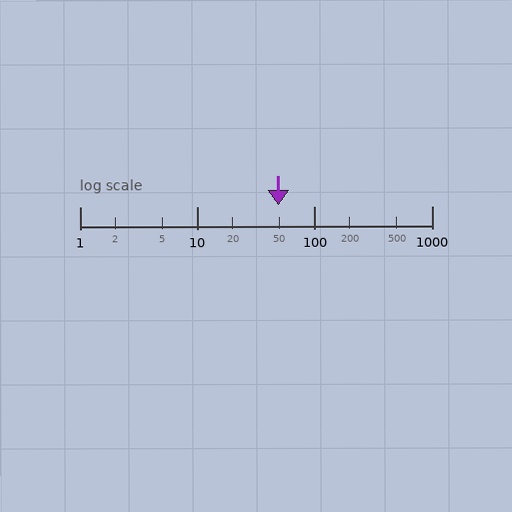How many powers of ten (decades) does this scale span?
The scale spans 3 decades, from 1 to 1000.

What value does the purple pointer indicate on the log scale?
The pointer indicates approximately 49.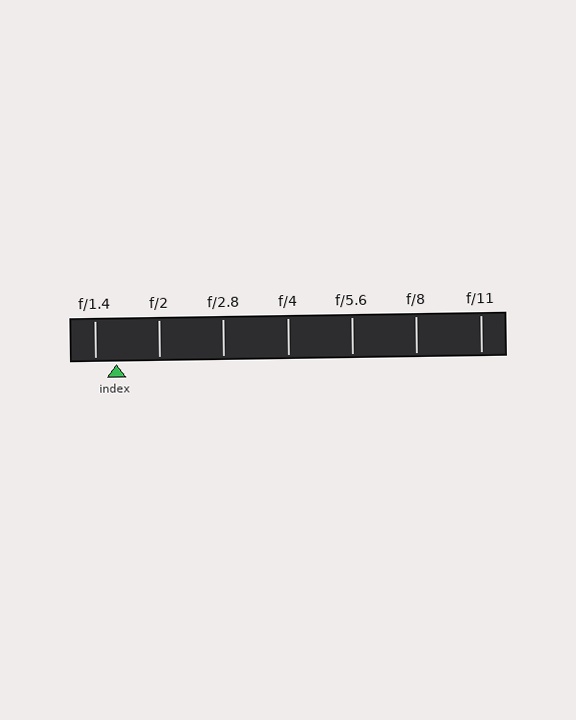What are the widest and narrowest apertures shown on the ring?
The widest aperture shown is f/1.4 and the narrowest is f/11.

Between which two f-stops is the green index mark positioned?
The index mark is between f/1.4 and f/2.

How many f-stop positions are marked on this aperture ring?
There are 7 f-stop positions marked.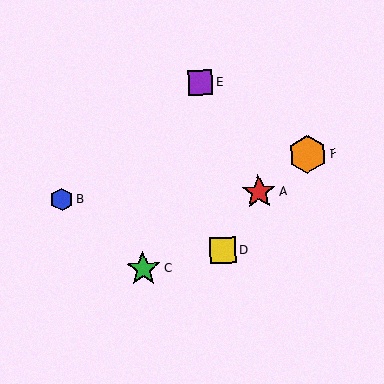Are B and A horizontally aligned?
Yes, both are at y≈200.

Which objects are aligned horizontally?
Objects A, B are aligned horizontally.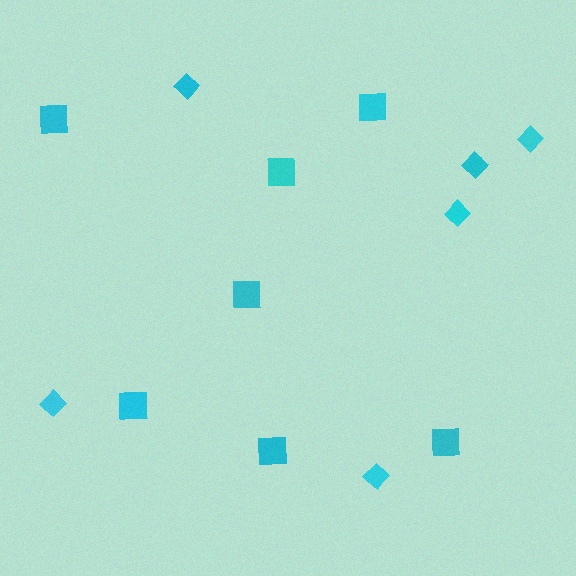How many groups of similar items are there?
There are 2 groups: one group of diamonds (6) and one group of squares (7).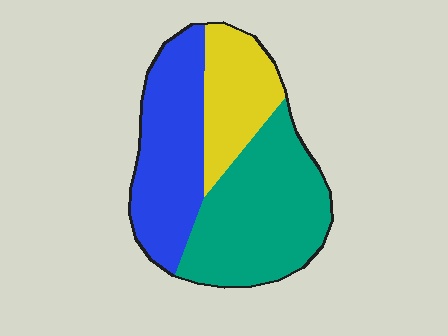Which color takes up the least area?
Yellow, at roughly 20%.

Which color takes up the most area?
Teal, at roughly 45%.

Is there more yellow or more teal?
Teal.